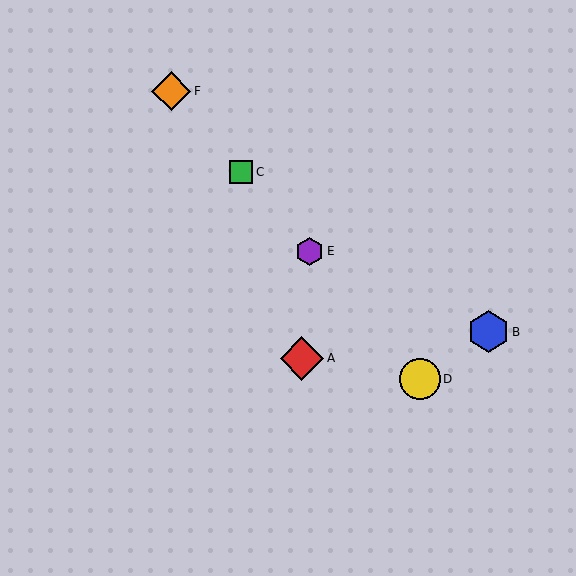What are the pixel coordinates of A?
Object A is at (302, 358).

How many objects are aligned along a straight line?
4 objects (C, D, E, F) are aligned along a straight line.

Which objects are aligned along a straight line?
Objects C, D, E, F are aligned along a straight line.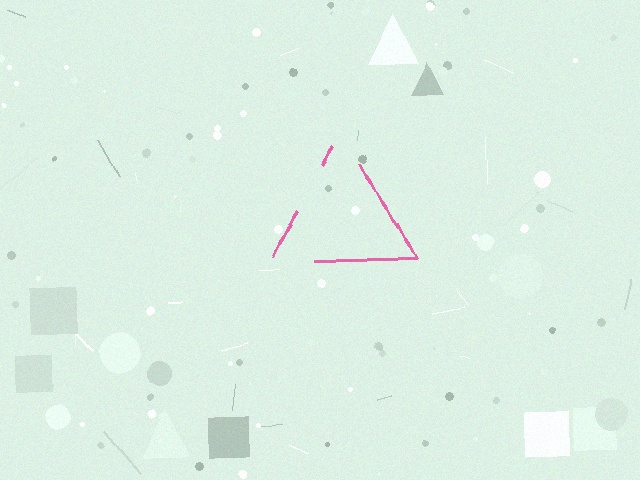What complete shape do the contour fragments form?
The contour fragments form a triangle.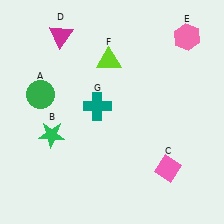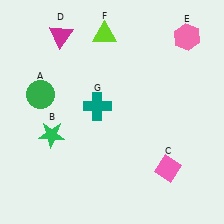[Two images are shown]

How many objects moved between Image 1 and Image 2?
1 object moved between the two images.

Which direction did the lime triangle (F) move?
The lime triangle (F) moved up.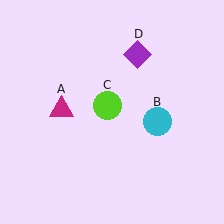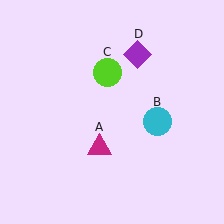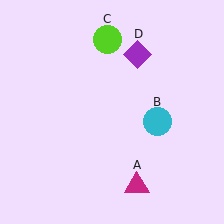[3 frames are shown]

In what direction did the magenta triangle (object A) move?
The magenta triangle (object A) moved down and to the right.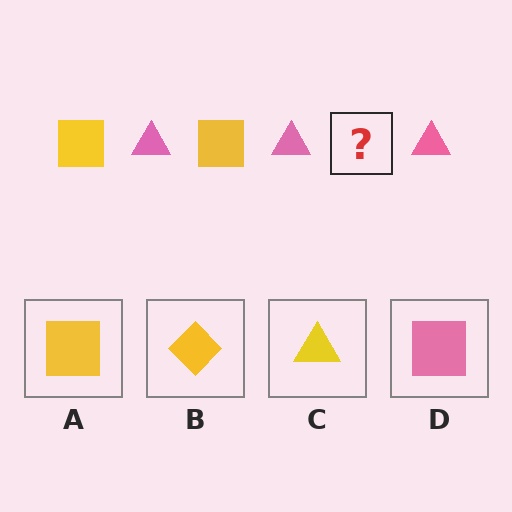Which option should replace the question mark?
Option A.